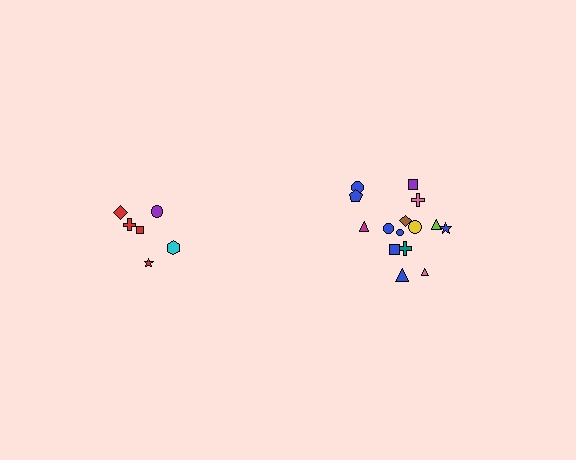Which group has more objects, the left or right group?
The right group.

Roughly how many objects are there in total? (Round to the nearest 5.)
Roughly 20 objects in total.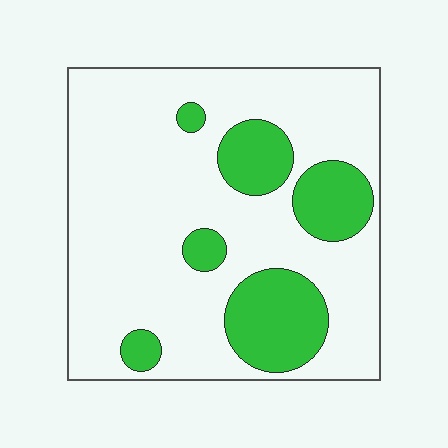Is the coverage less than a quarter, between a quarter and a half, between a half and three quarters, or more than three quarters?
Less than a quarter.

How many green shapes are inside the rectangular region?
6.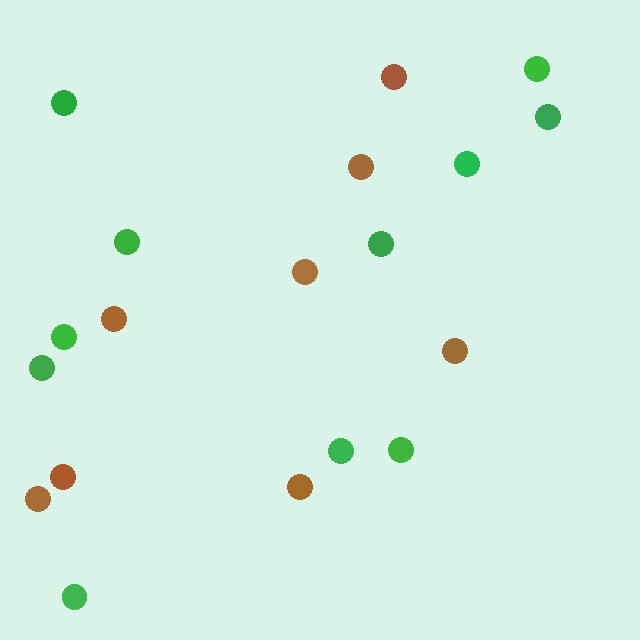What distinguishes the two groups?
There are 2 groups: one group of green circles (11) and one group of brown circles (8).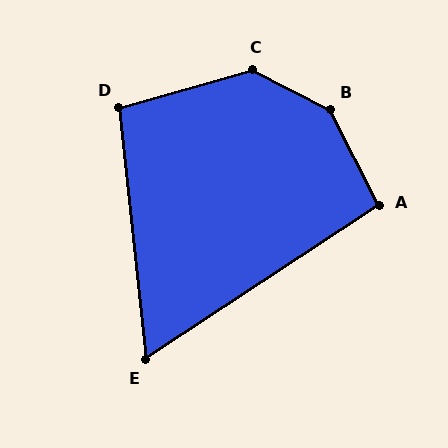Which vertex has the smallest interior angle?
E, at approximately 63 degrees.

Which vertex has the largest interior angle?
B, at approximately 144 degrees.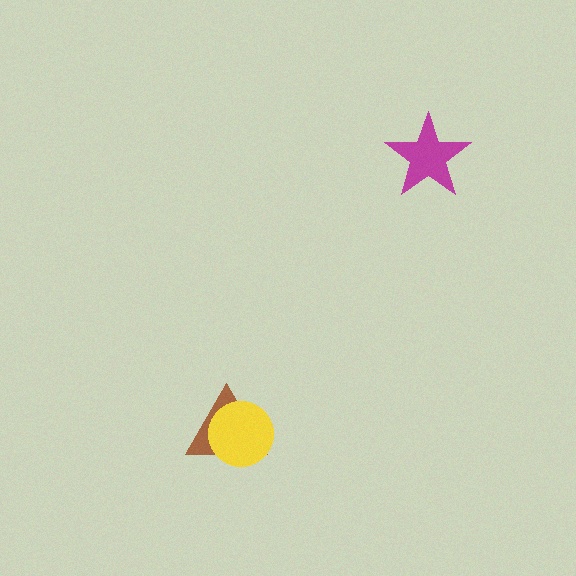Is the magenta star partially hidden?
No, no other shape covers it.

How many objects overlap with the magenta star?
0 objects overlap with the magenta star.